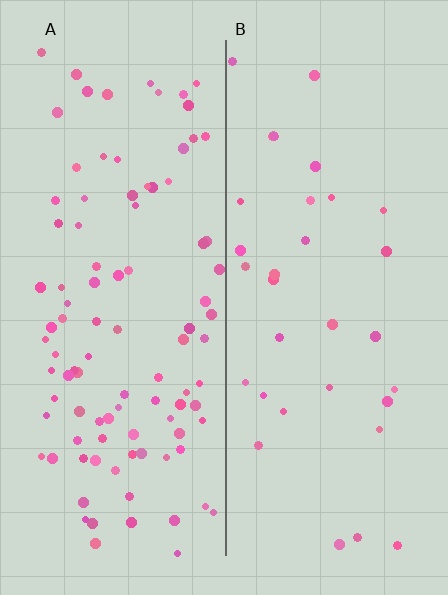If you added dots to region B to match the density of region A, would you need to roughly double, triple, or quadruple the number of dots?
Approximately triple.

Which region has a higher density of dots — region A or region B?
A (the left).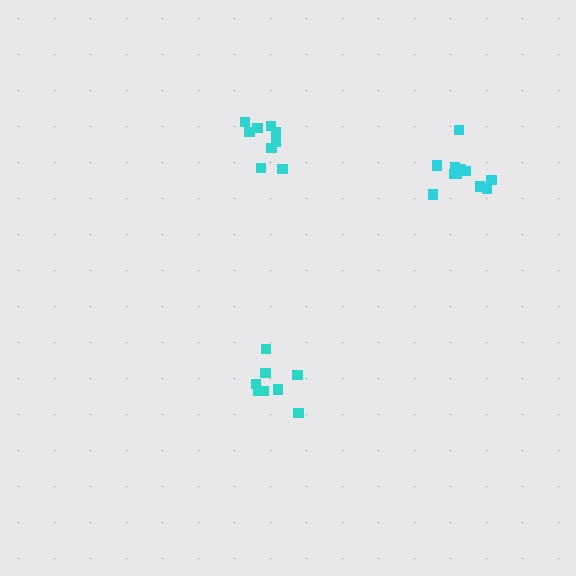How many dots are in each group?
Group 1: 8 dots, Group 2: 9 dots, Group 3: 11 dots (28 total).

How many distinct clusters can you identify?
There are 3 distinct clusters.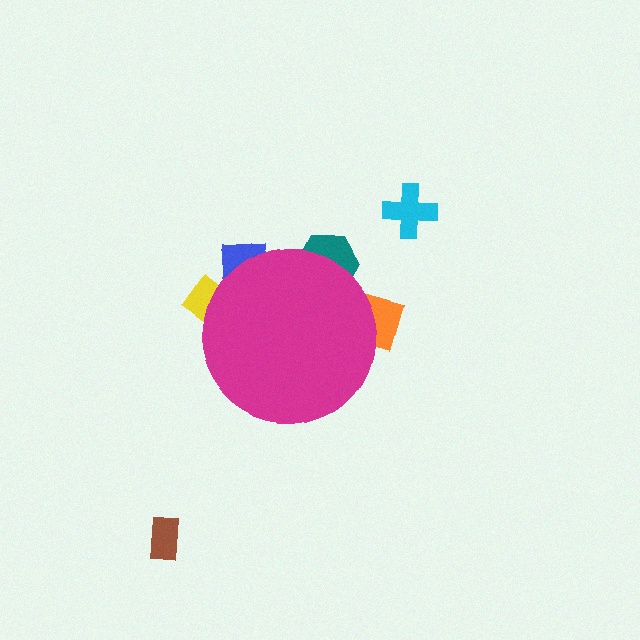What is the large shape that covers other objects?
A magenta circle.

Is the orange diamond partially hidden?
Yes, the orange diamond is partially hidden behind the magenta circle.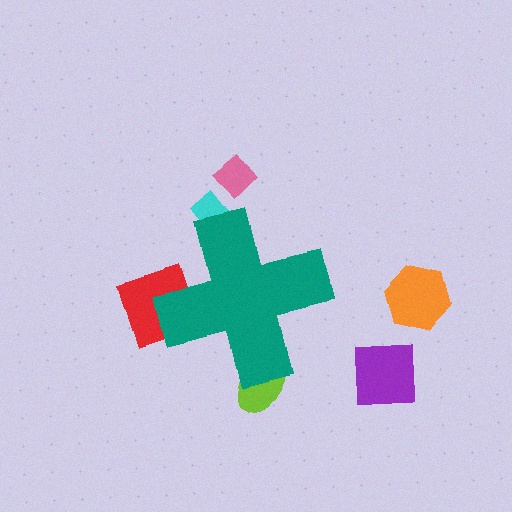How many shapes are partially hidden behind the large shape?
3 shapes are partially hidden.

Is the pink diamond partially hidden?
No, the pink diamond is fully visible.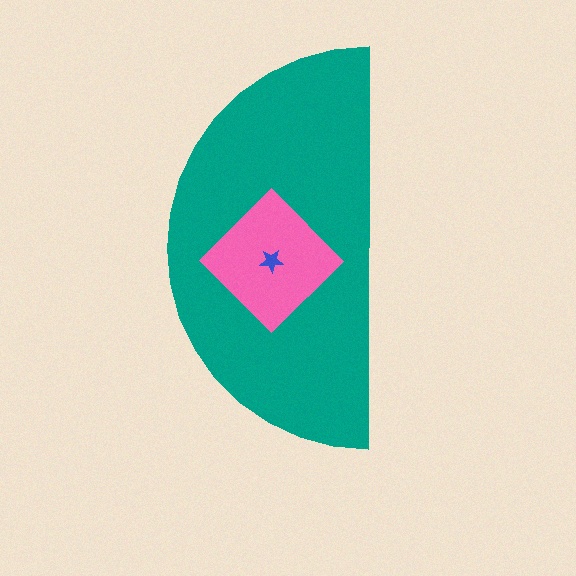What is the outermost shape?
The teal semicircle.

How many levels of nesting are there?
3.